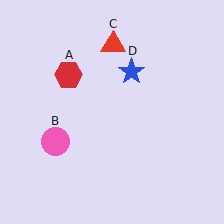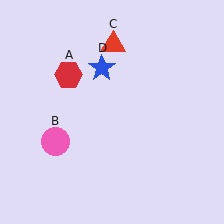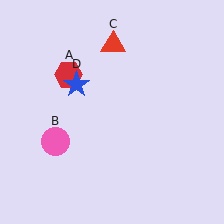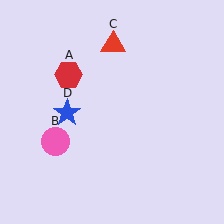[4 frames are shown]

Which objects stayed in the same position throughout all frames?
Red hexagon (object A) and pink circle (object B) and red triangle (object C) remained stationary.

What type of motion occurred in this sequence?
The blue star (object D) rotated counterclockwise around the center of the scene.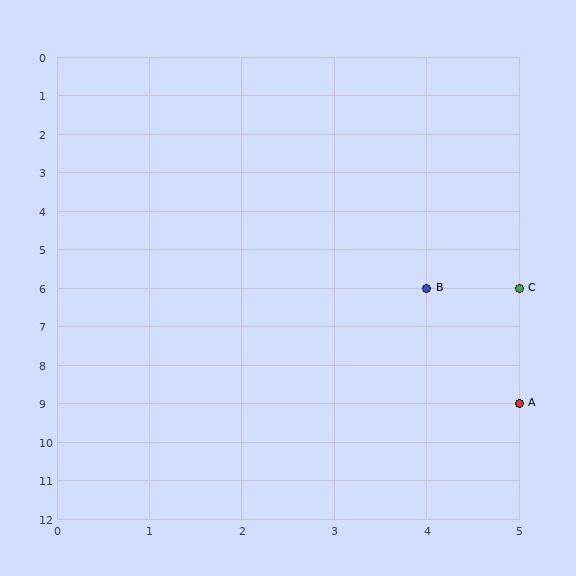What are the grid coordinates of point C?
Point C is at grid coordinates (5, 6).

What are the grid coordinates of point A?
Point A is at grid coordinates (5, 9).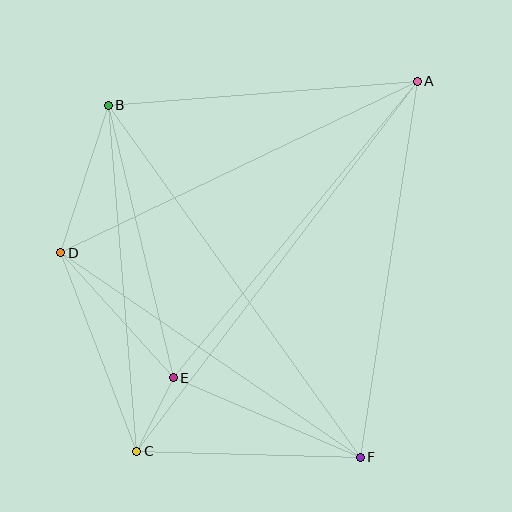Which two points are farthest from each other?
Points A and C are farthest from each other.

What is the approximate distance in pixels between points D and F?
The distance between D and F is approximately 363 pixels.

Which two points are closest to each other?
Points C and E are closest to each other.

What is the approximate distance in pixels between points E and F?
The distance between E and F is approximately 203 pixels.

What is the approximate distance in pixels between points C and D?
The distance between C and D is approximately 213 pixels.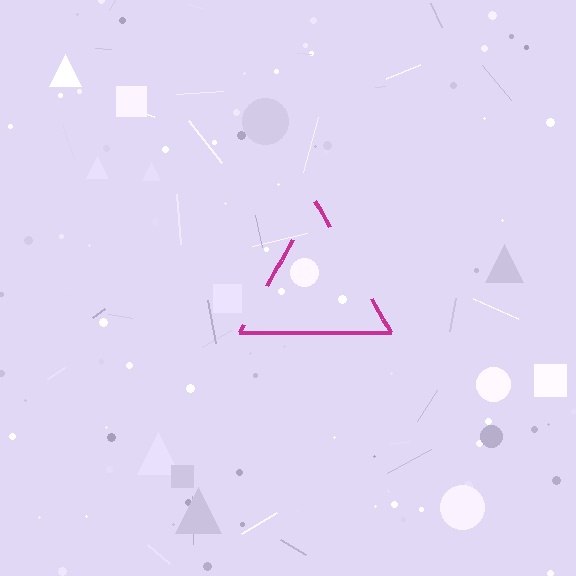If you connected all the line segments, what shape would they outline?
They would outline a triangle.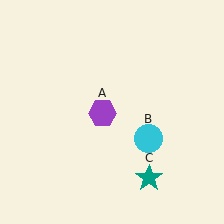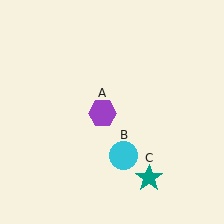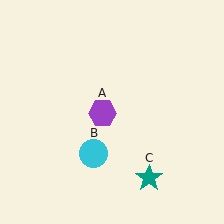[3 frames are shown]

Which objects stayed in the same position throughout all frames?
Purple hexagon (object A) and teal star (object C) remained stationary.